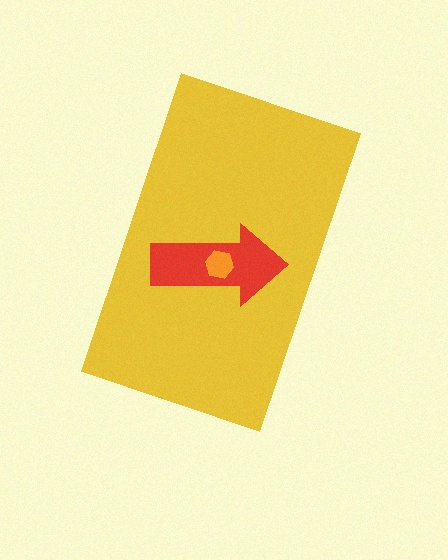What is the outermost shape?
The yellow rectangle.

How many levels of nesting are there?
3.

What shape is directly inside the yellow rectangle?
The red arrow.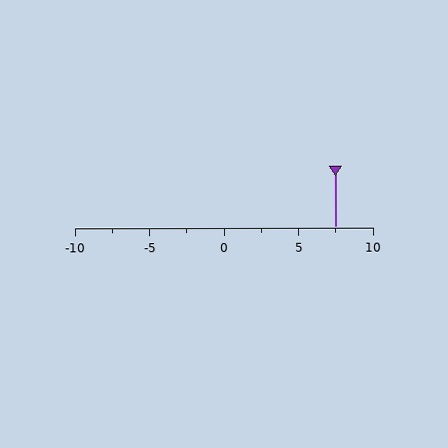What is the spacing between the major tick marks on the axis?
The major ticks are spaced 5 apart.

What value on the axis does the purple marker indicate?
The marker indicates approximately 7.5.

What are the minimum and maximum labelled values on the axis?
The axis runs from -10 to 10.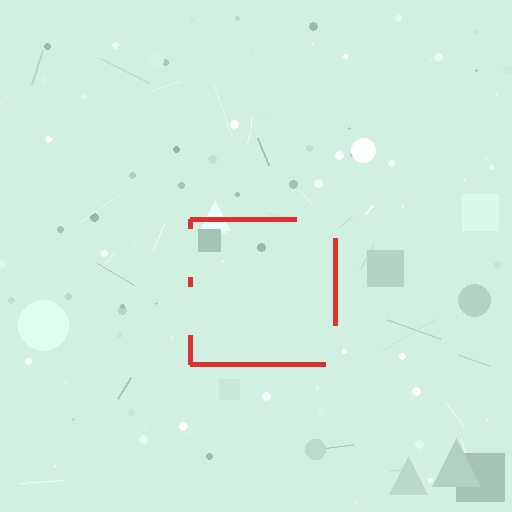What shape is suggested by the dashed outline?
The dashed outline suggests a square.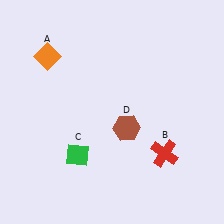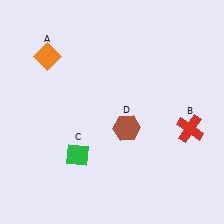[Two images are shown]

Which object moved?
The red cross (B) moved right.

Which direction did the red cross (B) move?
The red cross (B) moved right.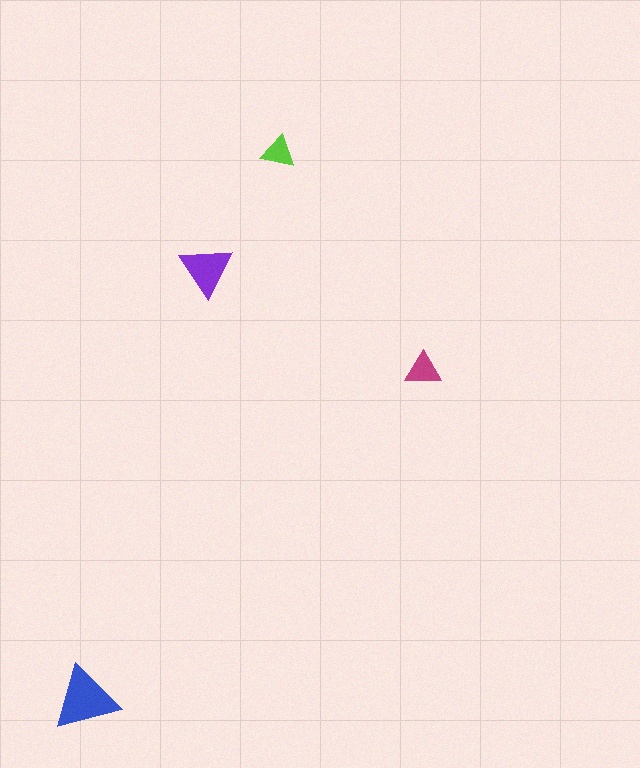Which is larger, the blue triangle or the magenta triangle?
The blue one.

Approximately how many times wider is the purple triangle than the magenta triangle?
About 1.5 times wider.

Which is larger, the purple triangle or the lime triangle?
The purple one.